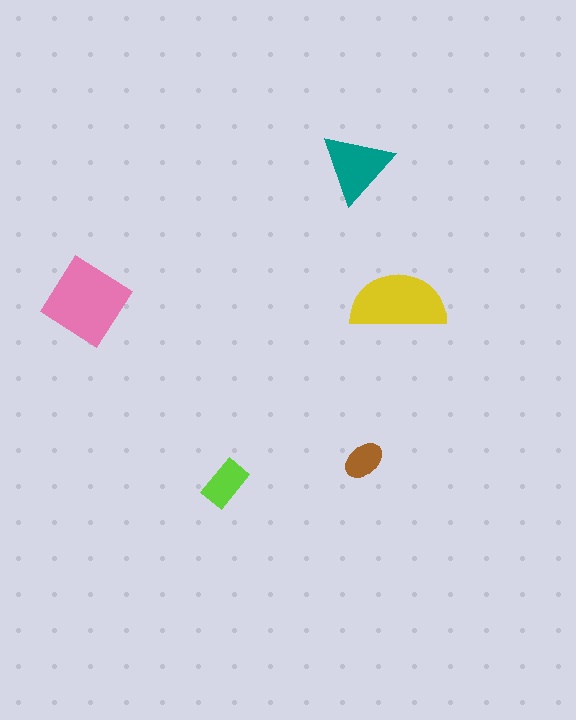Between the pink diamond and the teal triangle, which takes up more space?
The pink diamond.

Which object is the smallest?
The brown ellipse.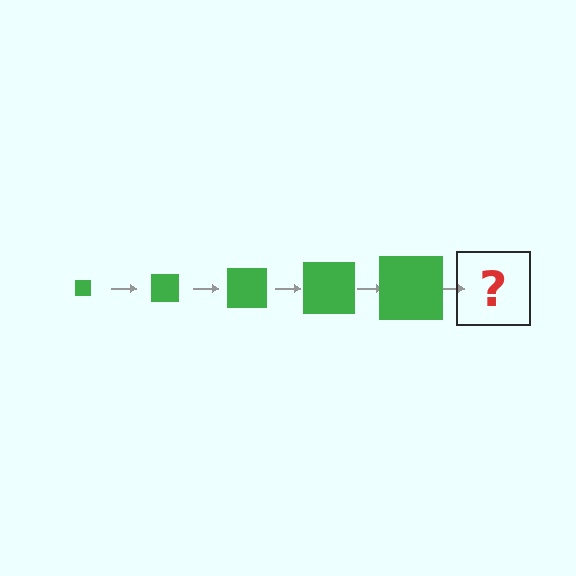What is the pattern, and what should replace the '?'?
The pattern is that the square gets progressively larger each step. The '?' should be a green square, larger than the previous one.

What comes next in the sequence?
The next element should be a green square, larger than the previous one.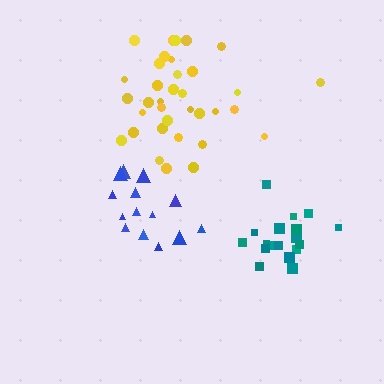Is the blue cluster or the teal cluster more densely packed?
Teal.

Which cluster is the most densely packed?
Teal.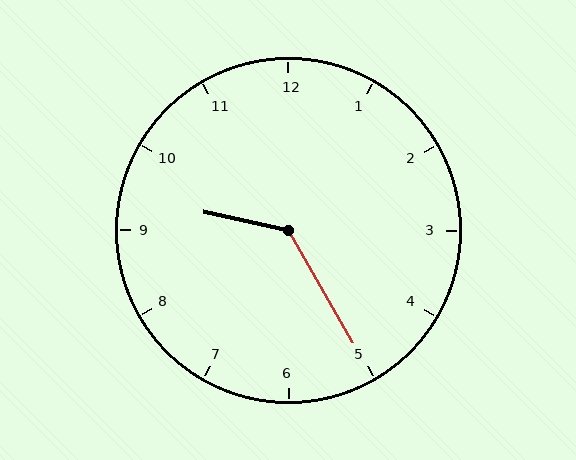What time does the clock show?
9:25.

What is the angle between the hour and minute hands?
Approximately 132 degrees.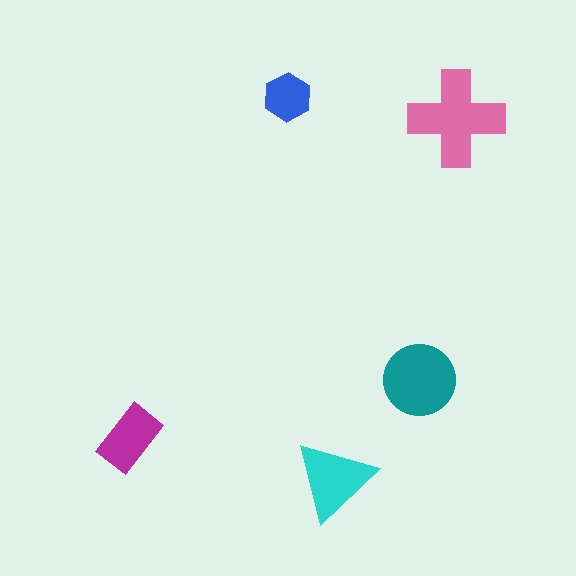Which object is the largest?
The pink cross.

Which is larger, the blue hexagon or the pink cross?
The pink cross.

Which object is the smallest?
The blue hexagon.